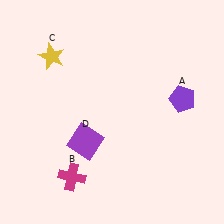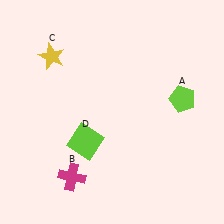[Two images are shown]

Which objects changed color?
A changed from purple to lime. D changed from purple to lime.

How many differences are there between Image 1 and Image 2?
There are 2 differences between the two images.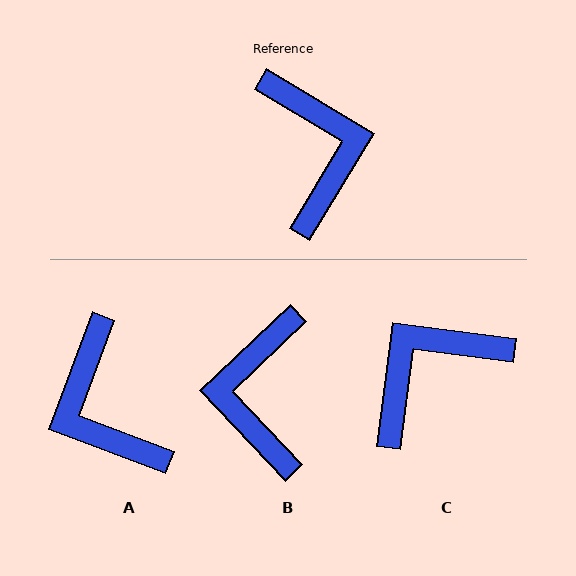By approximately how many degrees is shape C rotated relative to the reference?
Approximately 114 degrees counter-clockwise.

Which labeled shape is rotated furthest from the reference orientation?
A, about 170 degrees away.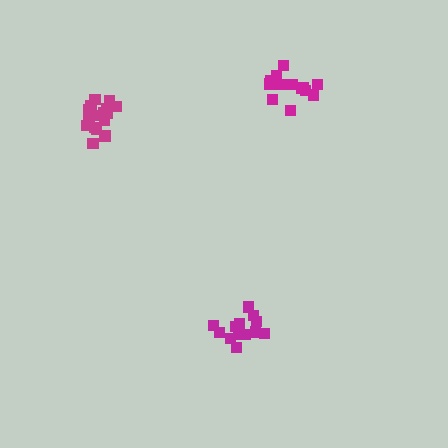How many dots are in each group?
Group 1: 14 dots, Group 2: 14 dots, Group 3: 17 dots (45 total).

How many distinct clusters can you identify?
There are 3 distinct clusters.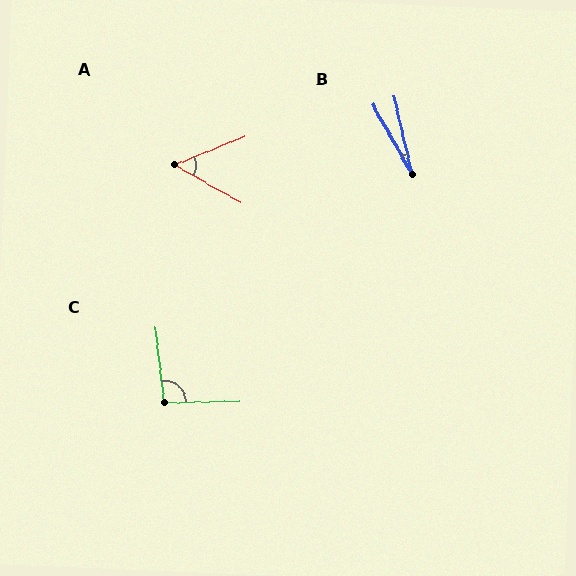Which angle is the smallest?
B, at approximately 16 degrees.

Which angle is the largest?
C, at approximately 95 degrees.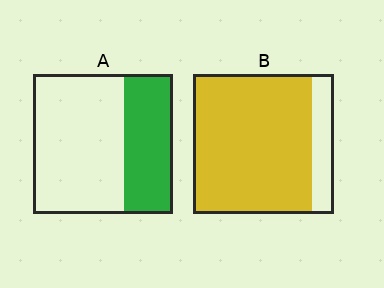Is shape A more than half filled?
No.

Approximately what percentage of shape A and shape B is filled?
A is approximately 35% and B is approximately 85%.